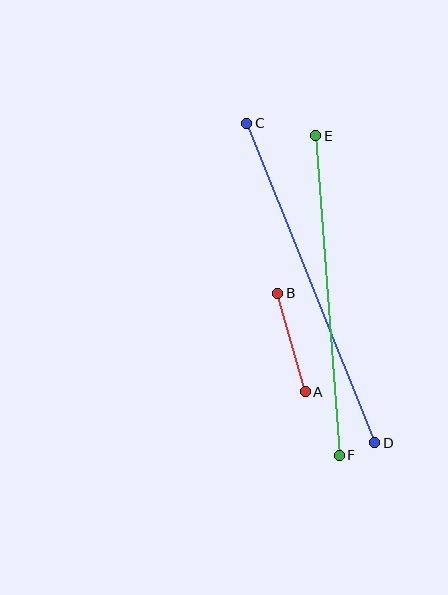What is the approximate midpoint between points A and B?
The midpoint is at approximately (291, 343) pixels.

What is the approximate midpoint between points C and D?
The midpoint is at approximately (311, 283) pixels.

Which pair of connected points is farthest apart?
Points C and D are farthest apart.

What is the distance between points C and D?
The distance is approximately 344 pixels.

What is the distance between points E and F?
The distance is approximately 320 pixels.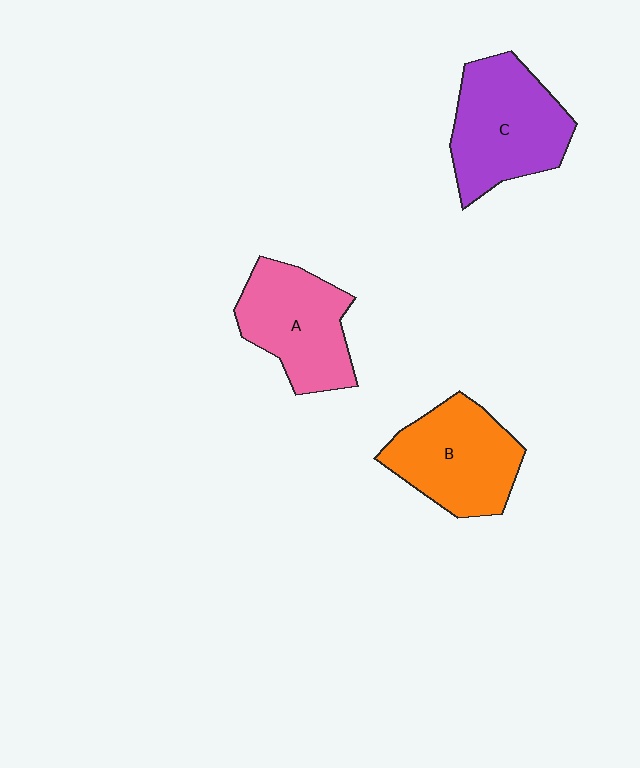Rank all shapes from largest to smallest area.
From largest to smallest: C (purple), B (orange), A (pink).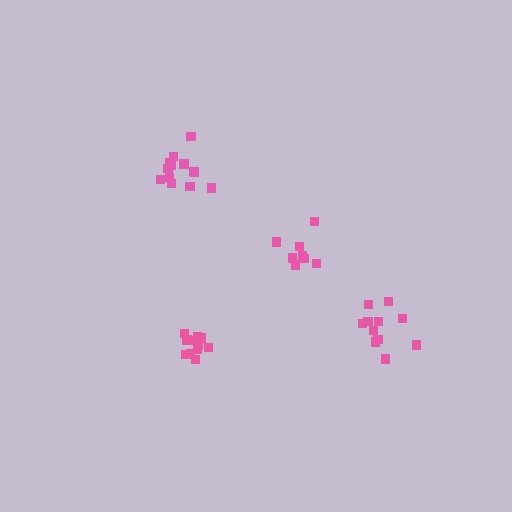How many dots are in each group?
Group 1: 11 dots, Group 2: 11 dots, Group 3: 8 dots, Group 4: 14 dots (44 total).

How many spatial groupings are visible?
There are 4 spatial groupings.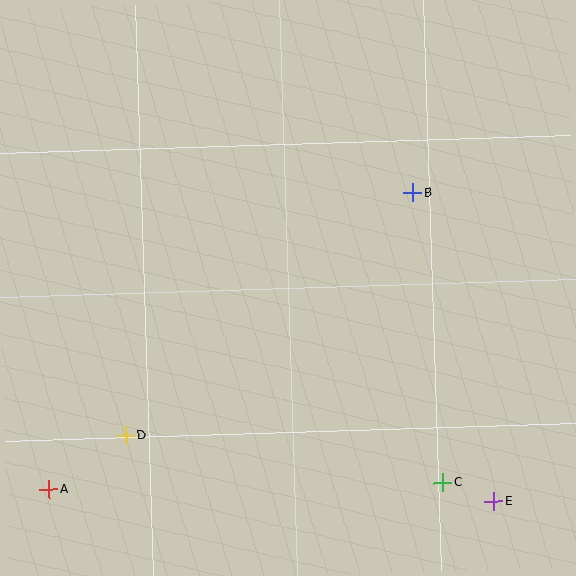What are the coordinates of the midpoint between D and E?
The midpoint between D and E is at (310, 468).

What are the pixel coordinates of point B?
Point B is at (413, 193).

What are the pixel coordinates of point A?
Point A is at (49, 489).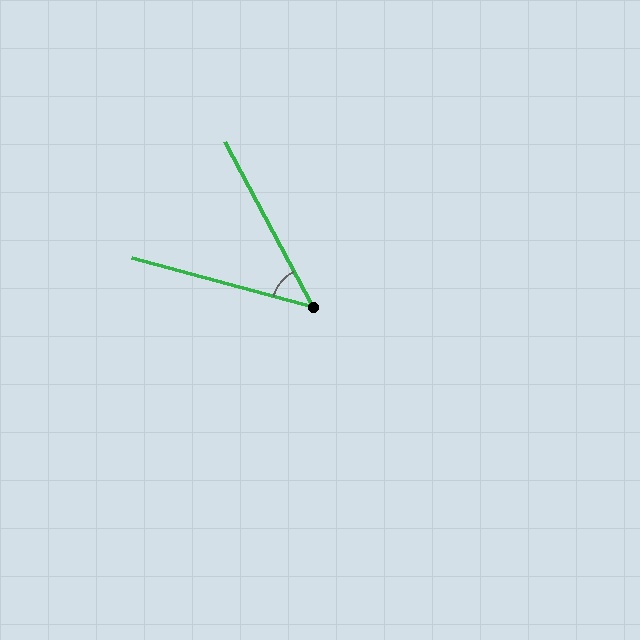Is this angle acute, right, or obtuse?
It is acute.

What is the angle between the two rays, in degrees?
Approximately 47 degrees.